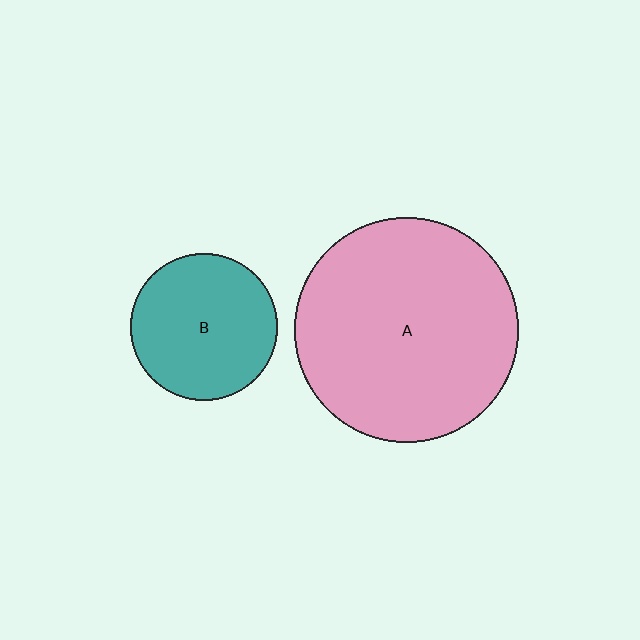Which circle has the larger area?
Circle A (pink).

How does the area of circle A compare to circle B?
Approximately 2.3 times.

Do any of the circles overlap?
No, none of the circles overlap.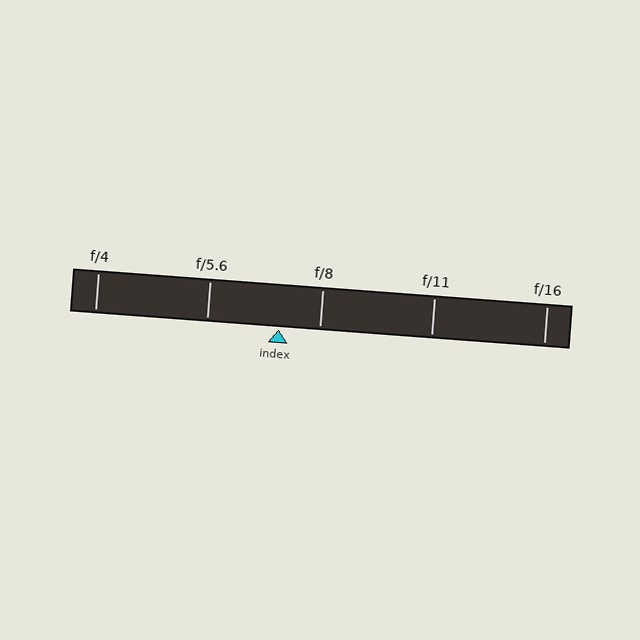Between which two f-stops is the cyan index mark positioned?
The index mark is between f/5.6 and f/8.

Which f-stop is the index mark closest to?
The index mark is closest to f/8.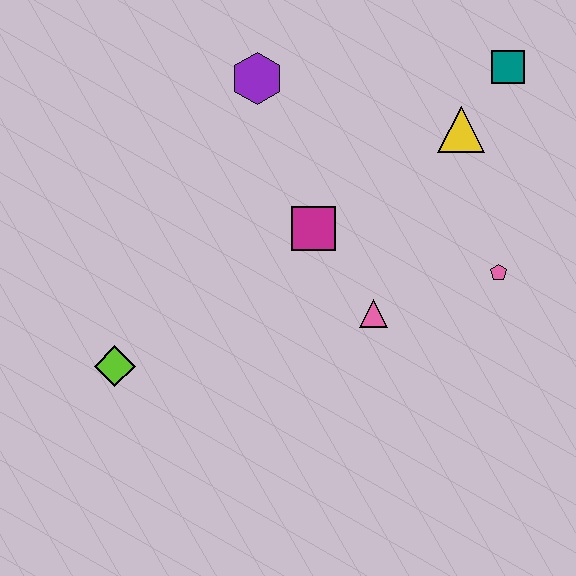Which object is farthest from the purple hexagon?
The lime diamond is farthest from the purple hexagon.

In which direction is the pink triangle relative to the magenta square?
The pink triangle is below the magenta square.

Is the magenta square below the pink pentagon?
No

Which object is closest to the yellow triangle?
The teal square is closest to the yellow triangle.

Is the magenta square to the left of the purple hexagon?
No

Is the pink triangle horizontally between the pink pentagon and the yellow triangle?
No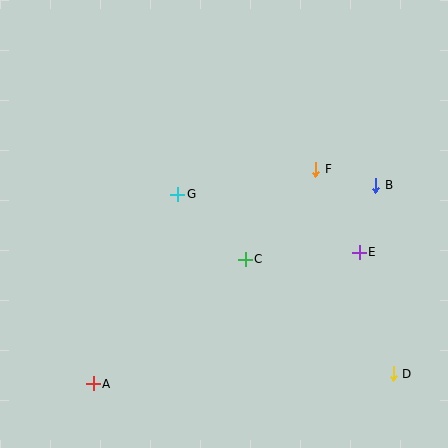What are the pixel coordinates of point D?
Point D is at (393, 374).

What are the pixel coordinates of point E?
Point E is at (359, 252).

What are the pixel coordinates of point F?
Point F is at (316, 169).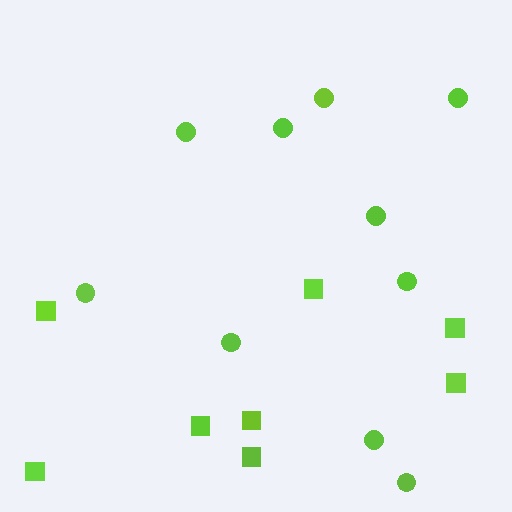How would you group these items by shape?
There are 2 groups: one group of circles (10) and one group of squares (8).